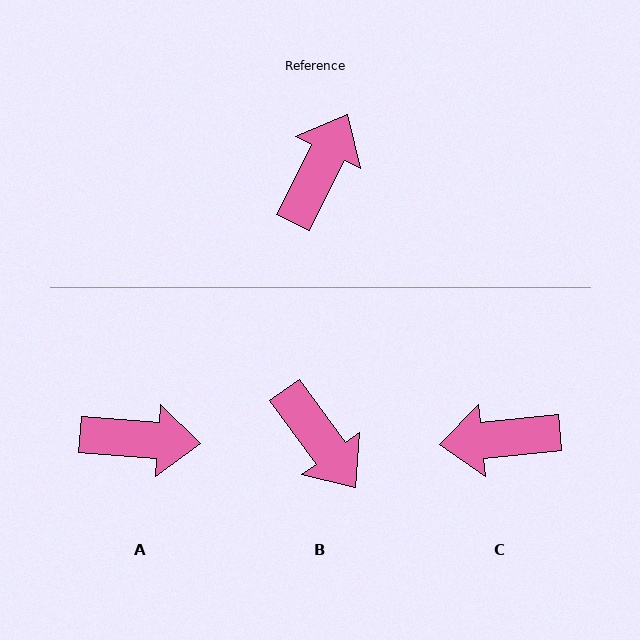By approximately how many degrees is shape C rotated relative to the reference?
Approximately 122 degrees counter-clockwise.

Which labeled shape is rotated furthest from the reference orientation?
C, about 122 degrees away.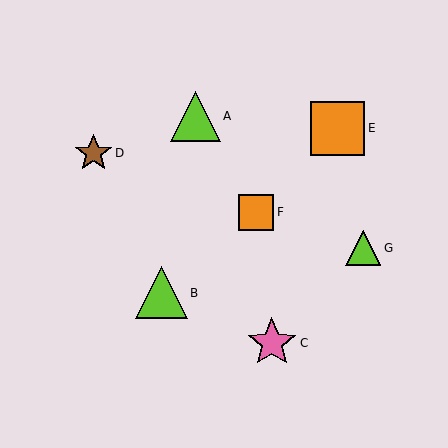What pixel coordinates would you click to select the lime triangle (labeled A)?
Click at (195, 116) to select the lime triangle A.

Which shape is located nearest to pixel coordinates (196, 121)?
The lime triangle (labeled A) at (195, 116) is nearest to that location.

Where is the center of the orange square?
The center of the orange square is at (256, 212).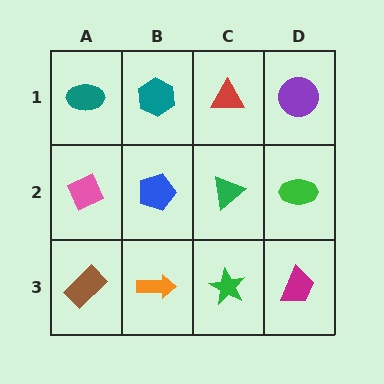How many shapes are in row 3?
4 shapes.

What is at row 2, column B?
A blue pentagon.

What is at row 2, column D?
A green ellipse.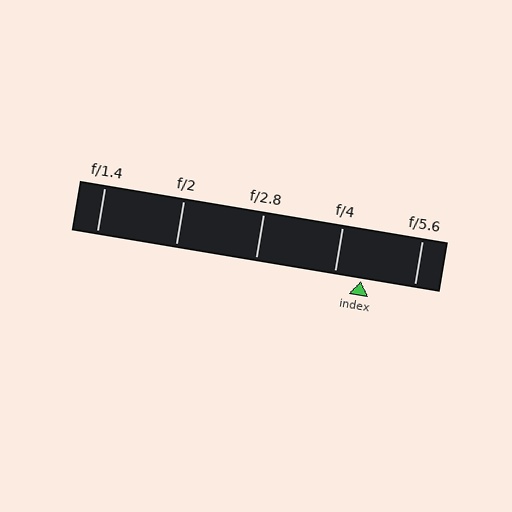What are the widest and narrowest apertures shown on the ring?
The widest aperture shown is f/1.4 and the narrowest is f/5.6.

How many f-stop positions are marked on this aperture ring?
There are 5 f-stop positions marked.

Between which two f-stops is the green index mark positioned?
The index mark is between f/4 and f/5.6.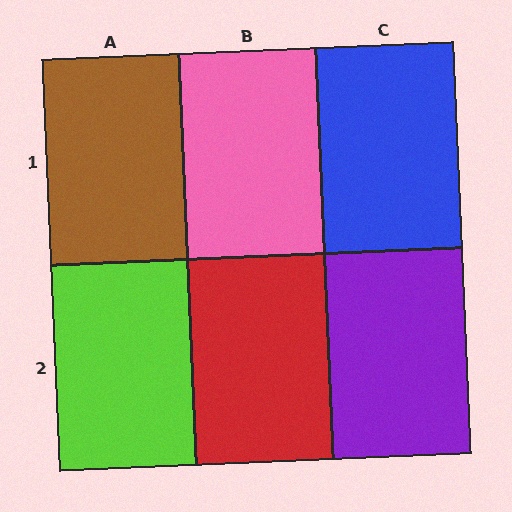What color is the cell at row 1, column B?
Pink.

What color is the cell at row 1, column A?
Brown.